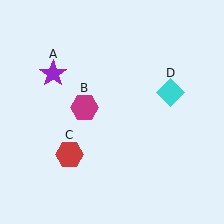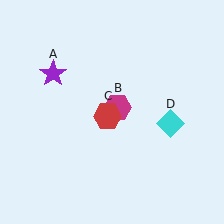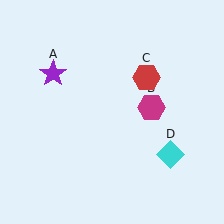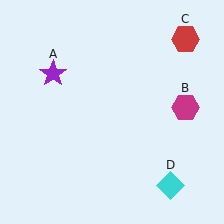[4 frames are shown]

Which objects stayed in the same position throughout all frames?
Purple star (object A) remained stationary.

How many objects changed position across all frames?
3 objects changed position: magenta hexagon (object B), red hexagon (object C), cyan diamond (object D).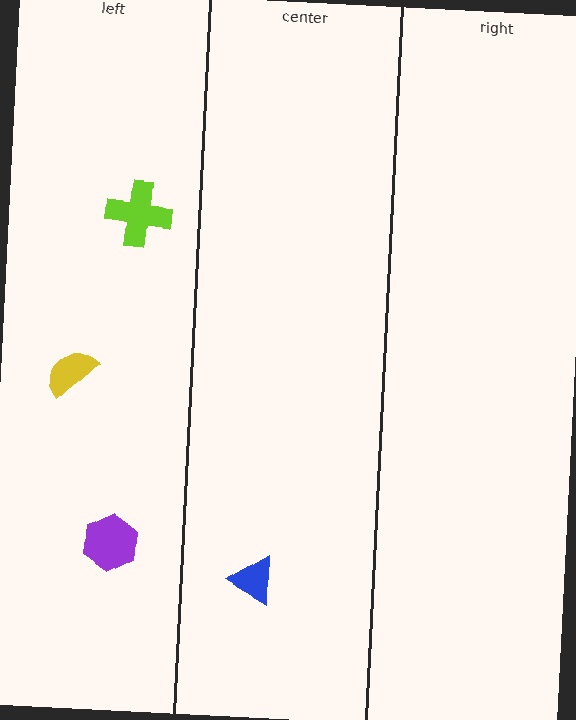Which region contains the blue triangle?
The center region.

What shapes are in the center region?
The blue triangle.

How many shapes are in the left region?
3.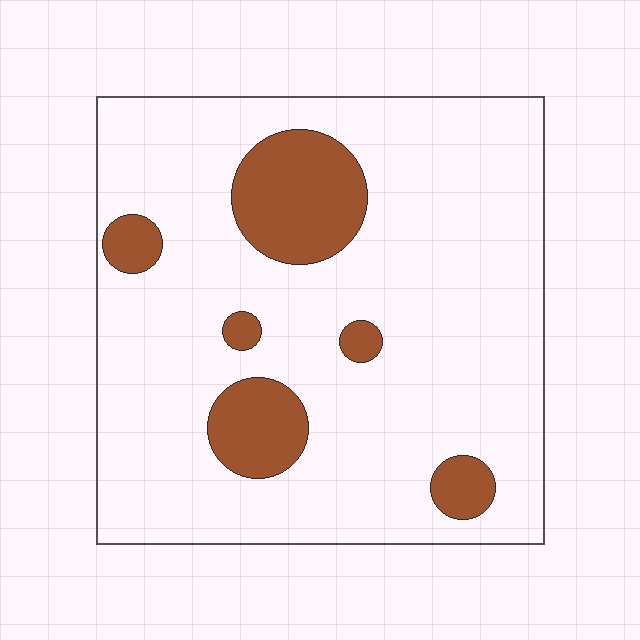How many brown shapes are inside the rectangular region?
6.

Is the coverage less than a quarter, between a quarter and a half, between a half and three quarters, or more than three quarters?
Less than a quarter.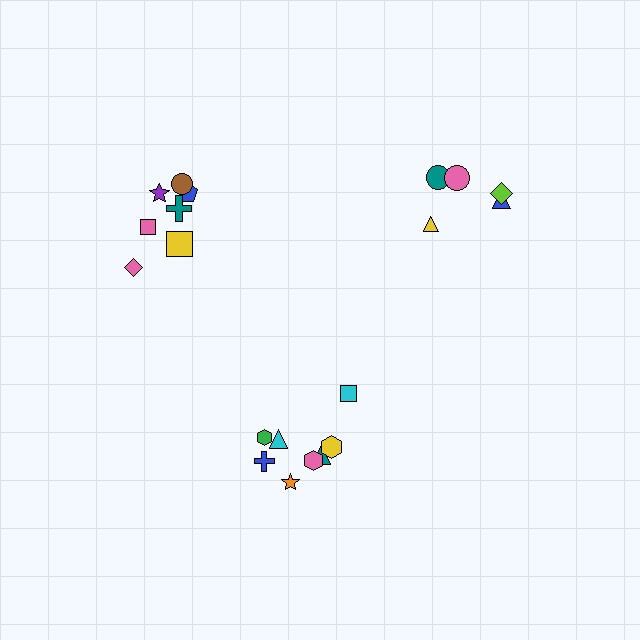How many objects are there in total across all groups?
There are 20 objects.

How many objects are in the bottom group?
There are 8 objects.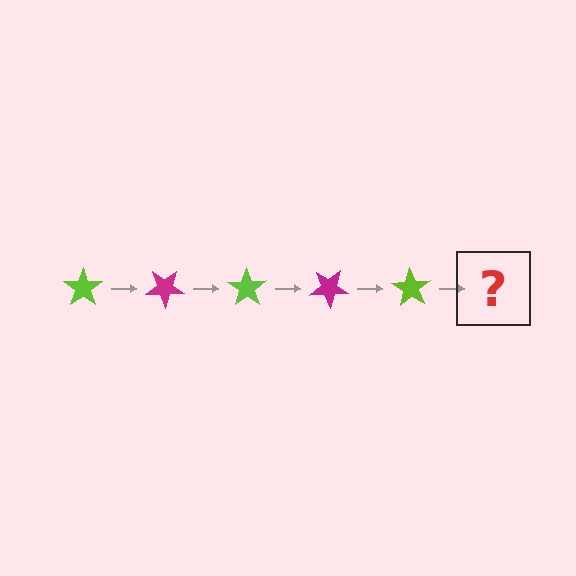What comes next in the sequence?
The next element should be a magenta star, rotated 175 degrees from the start.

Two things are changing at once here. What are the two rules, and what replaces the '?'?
The two rules are that it rotates 35 degrees each step and the color cycles through lime and magenta. The '?' should be a magenta star, rotated 175 degrees from the start.